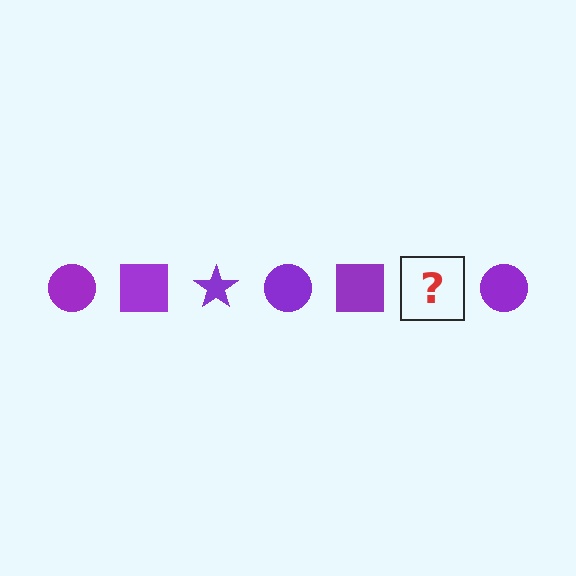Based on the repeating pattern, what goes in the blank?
The blank should be a purple star.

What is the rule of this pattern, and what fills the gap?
The rule is that the pattern cycles through circle, square, star shapes in purple. The gap should be filled with a purple star.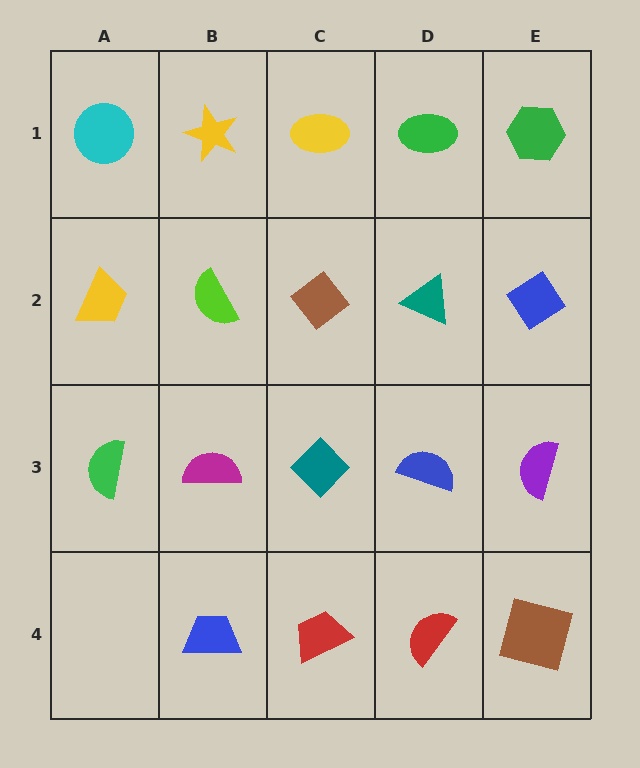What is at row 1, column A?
A cyan circle.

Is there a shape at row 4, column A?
No, that cell is empty.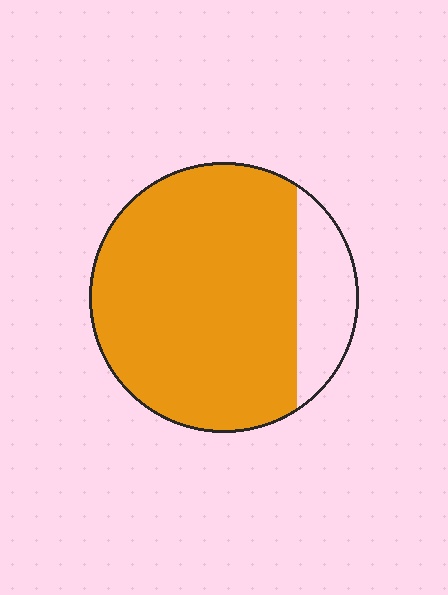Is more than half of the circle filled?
Yes.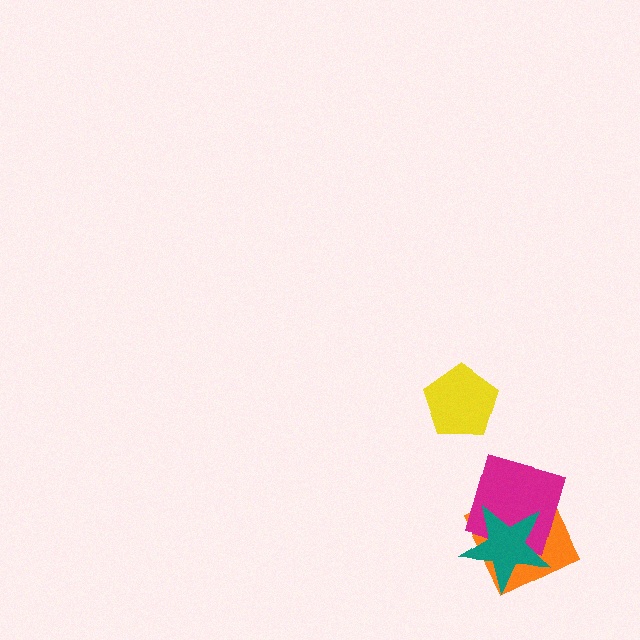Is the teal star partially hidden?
No, no other shape covers it.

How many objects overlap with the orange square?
2 objects overlap with the orange square.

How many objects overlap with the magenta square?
2 objects overlap with the magenta square.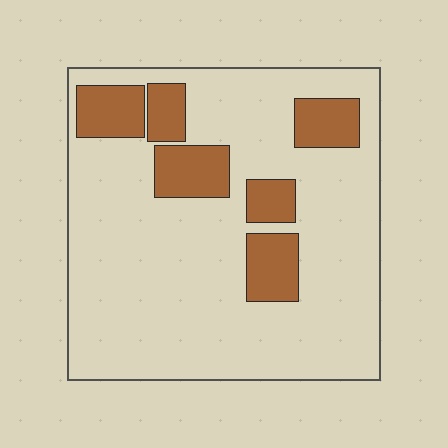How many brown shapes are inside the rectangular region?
6.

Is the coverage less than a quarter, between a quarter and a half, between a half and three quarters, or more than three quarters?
Less than a quarter.